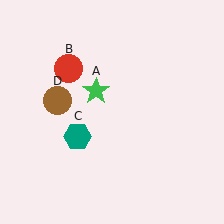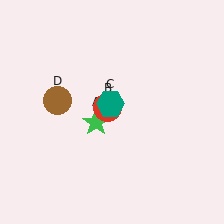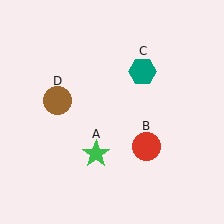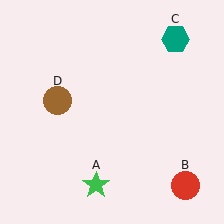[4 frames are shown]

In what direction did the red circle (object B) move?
The red circle (object B) moved down and to the right.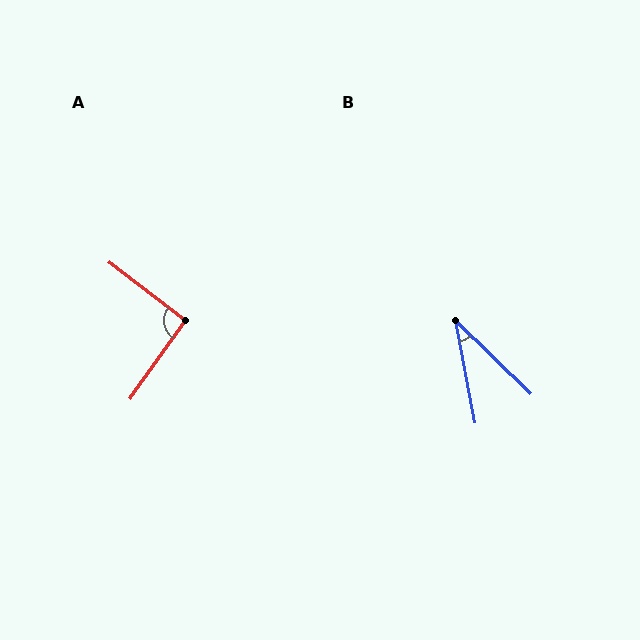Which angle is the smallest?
B, at approximately 35 degrees.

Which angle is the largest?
A, at approximately 93 degrees.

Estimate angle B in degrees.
Approximately 35 degrees.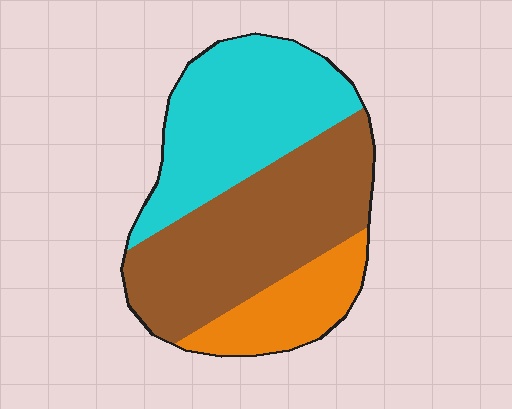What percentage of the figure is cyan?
Cyan takes up about three eighths (3/8) of the figure.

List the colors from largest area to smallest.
From largest to smallest: brown, cyan, orange.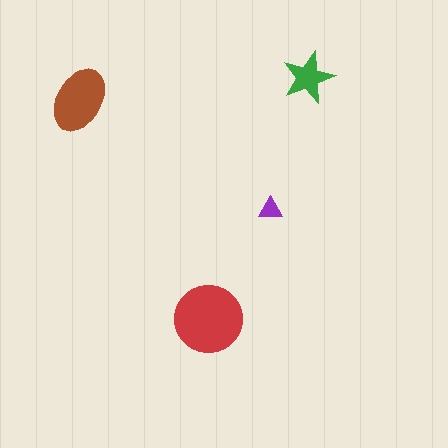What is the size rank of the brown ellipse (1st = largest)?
2nd.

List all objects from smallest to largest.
The purple triangle, the green star, the brown ellipse, the red circle.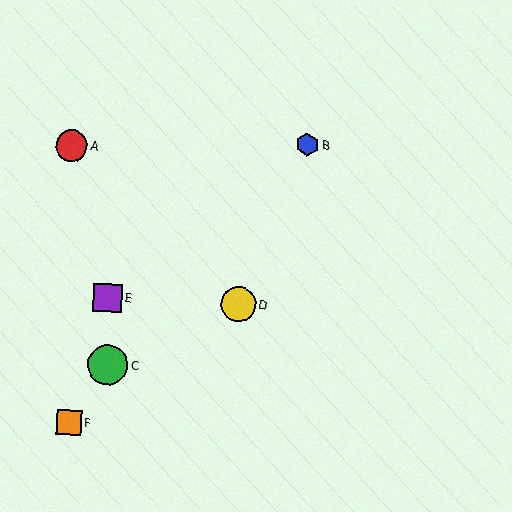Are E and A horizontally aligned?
No, E is at y≈298 and A is at y≈146.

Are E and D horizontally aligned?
Yes, both are at y≈298.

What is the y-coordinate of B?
Object B is at y≈145.